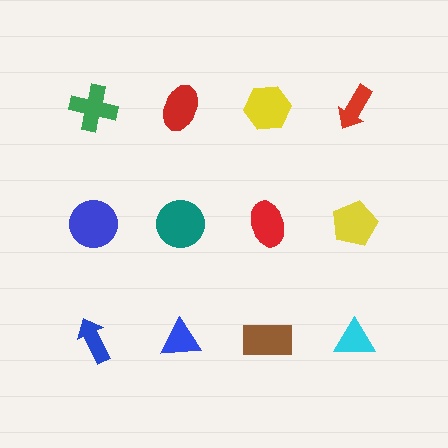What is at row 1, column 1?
A green cross.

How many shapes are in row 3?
4 shapes.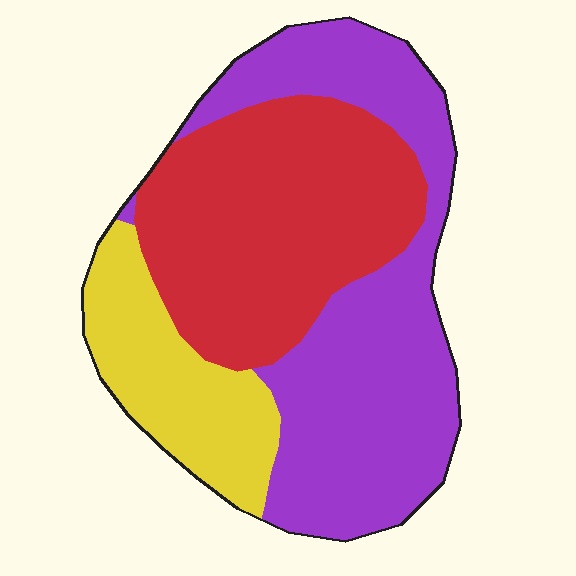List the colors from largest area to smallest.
From largest to smallest: purple, red, yellow.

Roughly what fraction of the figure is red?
Red takes up between a quarter and a half of the figure.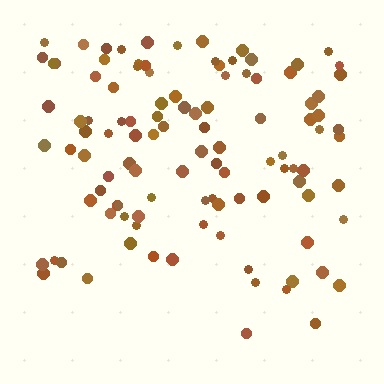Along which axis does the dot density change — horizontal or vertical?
Vertical.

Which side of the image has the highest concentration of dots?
The top.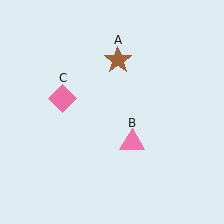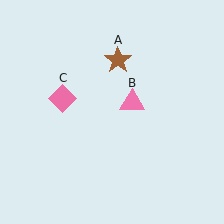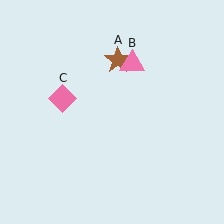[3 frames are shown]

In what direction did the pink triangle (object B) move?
The pink triangle (object B) moved up.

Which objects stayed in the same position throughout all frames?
Brown star (object A) and pink diamond (object C) remained stationary.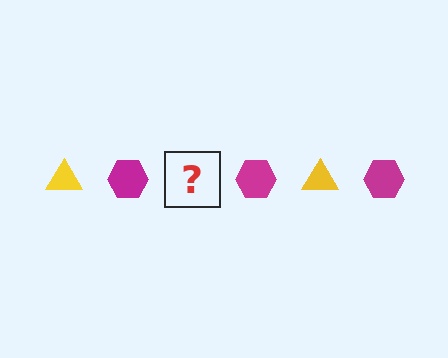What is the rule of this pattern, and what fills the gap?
The rule is that the pattern alternates between yellow triangle and magenta hexagon. The gap should be filled with a yellow triangle.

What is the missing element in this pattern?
The missing element is a yellow triangle.